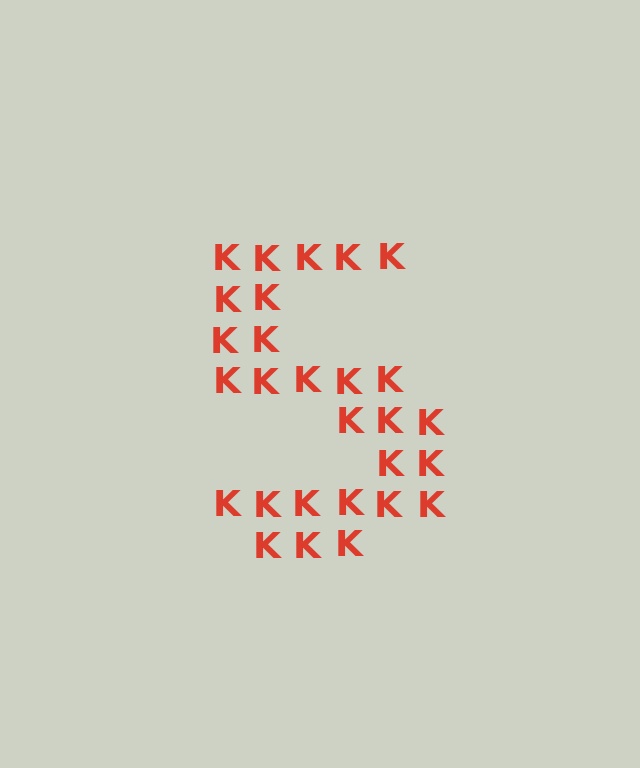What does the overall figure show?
The overall figure shows the letter S.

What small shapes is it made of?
It is made of small letter K's.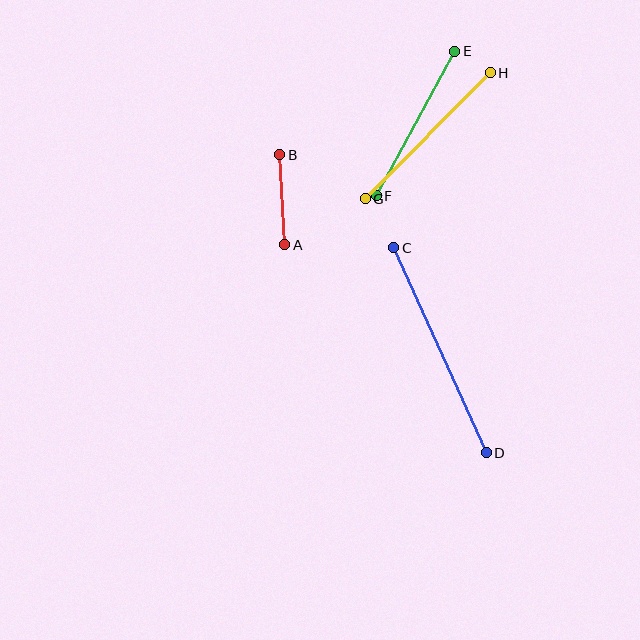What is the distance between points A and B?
The distance is approximately 90 pixels.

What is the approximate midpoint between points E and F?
The midpoint is at approximately (416, 123) pixels.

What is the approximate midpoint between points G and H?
The midpoint is at approximately (428, 136) pixels.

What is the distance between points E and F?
The distance is approximately 165 pixels.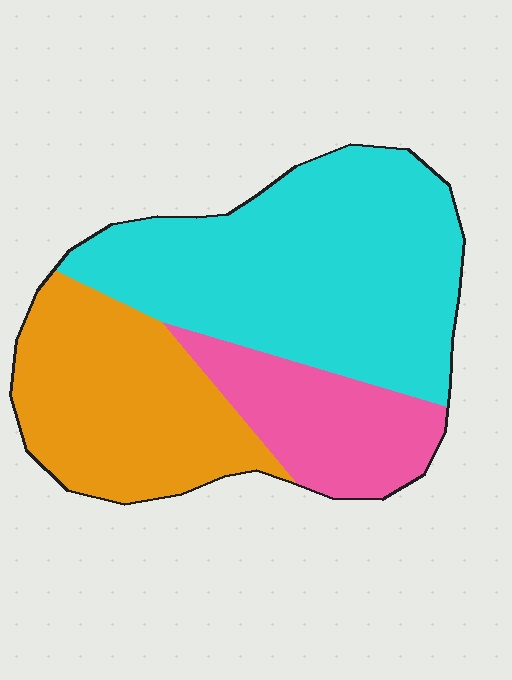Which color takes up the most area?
Cyan, at roughly 50%.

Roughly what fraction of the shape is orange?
Orange takes up between a quarter and a half of the shape.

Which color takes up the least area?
Pink, at roughly 20%.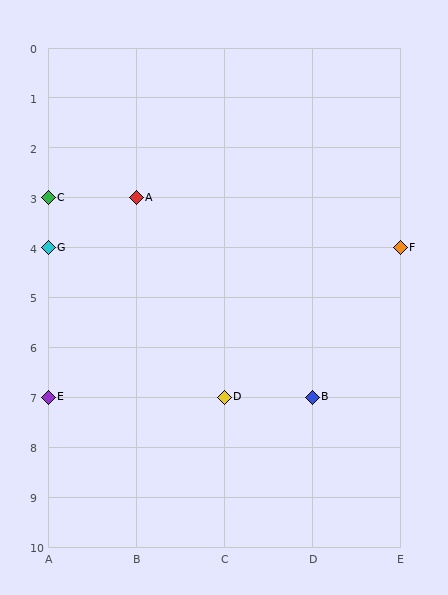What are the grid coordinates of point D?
Point D is at grid coordinates (C, 7).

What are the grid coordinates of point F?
Point F is at grid coordinates (E, 4).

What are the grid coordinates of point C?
Point C is at grid coordinates (A, 3).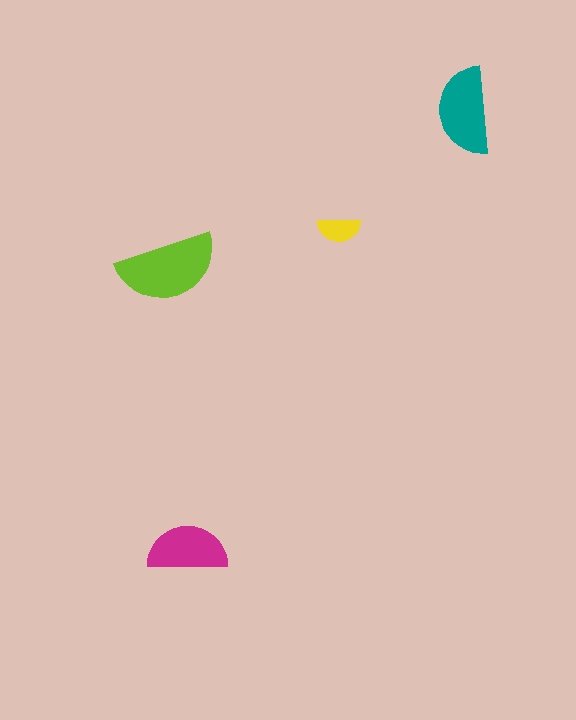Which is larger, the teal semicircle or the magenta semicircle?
The teal one.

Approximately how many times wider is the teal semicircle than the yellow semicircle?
About 2 times wider.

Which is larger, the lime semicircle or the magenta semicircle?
The lime one.